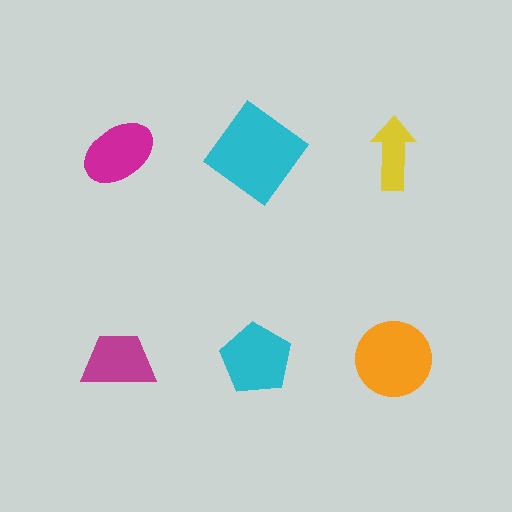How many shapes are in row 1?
3 shapes.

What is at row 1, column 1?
A magenta ellipse.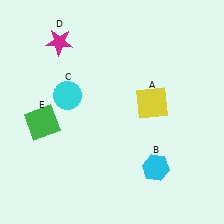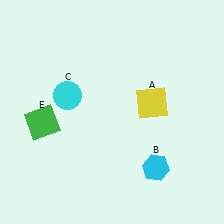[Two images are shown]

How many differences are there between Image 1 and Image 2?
There is 1 difference between the two images.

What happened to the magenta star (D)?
The magenta star (D) was removed in Image 2. It was in the top-left area of Image 1.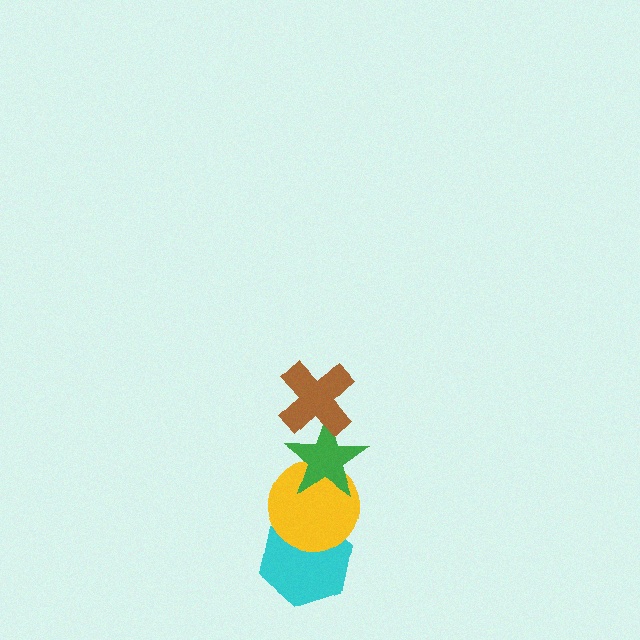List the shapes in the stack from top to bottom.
From top to bottom: the brown cross, the green star, the yellow circle, the cyan hexagon.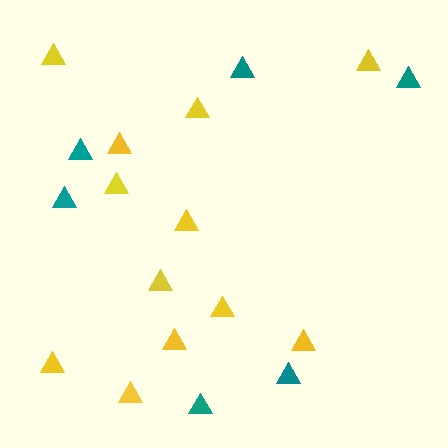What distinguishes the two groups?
There are 2 groups: one group of teal triangles (6) and one group of yellow triangles (12).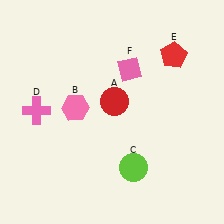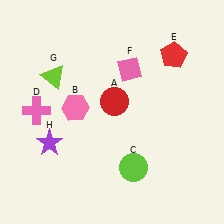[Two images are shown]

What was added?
A lime triangle (G), a purple star (H) were added in Image 2.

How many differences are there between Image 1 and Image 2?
There are 2 differences between the two images.